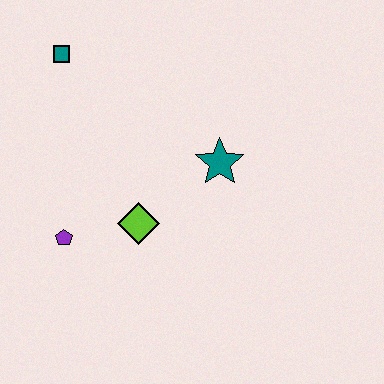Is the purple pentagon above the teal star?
No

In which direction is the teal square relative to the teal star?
The teal square is to the left of the teal star.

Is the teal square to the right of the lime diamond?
No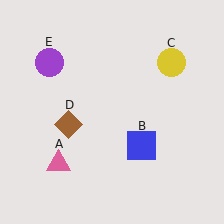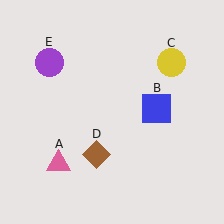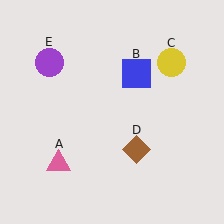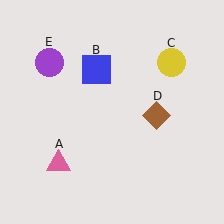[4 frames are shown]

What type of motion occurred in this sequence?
The blue square (object B), brown diamond (object D) rotated counterclockwise around the center of the scene.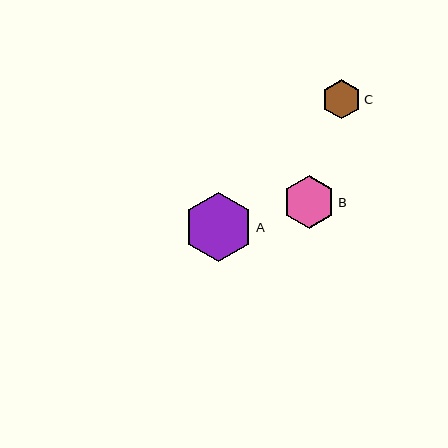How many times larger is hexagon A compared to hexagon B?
Hexagon A is approximately 1.3 times the size of hexagon B.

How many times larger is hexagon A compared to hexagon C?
Hexagon A is approximately 1.8 times the size of hexagon C.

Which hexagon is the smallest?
Hexagon C is the smallest with a size of approximately 39 pixels.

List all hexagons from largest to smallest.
From largest to smallest: A, B, C.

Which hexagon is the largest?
Hexagon A is the largest with a size of approximately 69 pixels.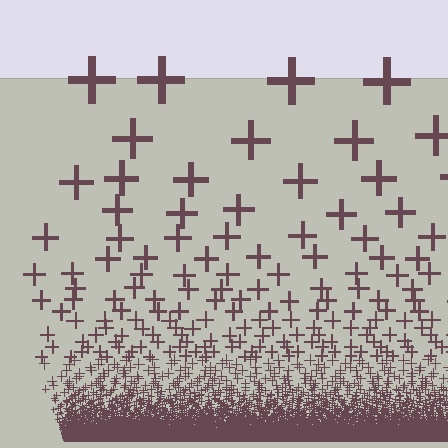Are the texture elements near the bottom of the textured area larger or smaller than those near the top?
Smaller. The gradient is inverted — elements near the bottom are smaller and denser.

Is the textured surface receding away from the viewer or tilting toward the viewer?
The surface appears to tilt toward the viewer. Texture elements get larger and sparser toward the top.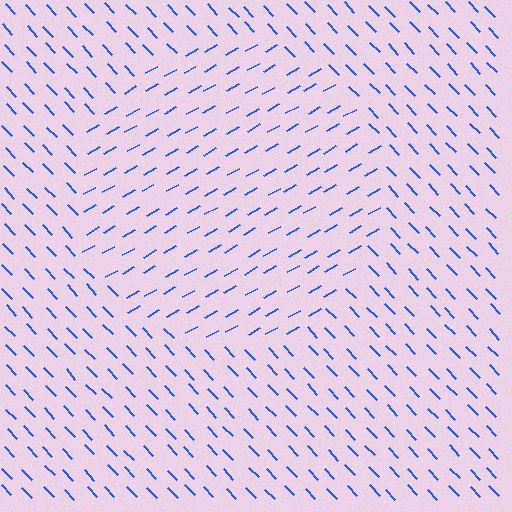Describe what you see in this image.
The image is filled with small blue line segments. A circle region in the image has lines oriented differently from the surrounding lines, creating a visible texture boundary.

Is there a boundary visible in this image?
Yes, there is a texture boundary formed by a change in line orientation.